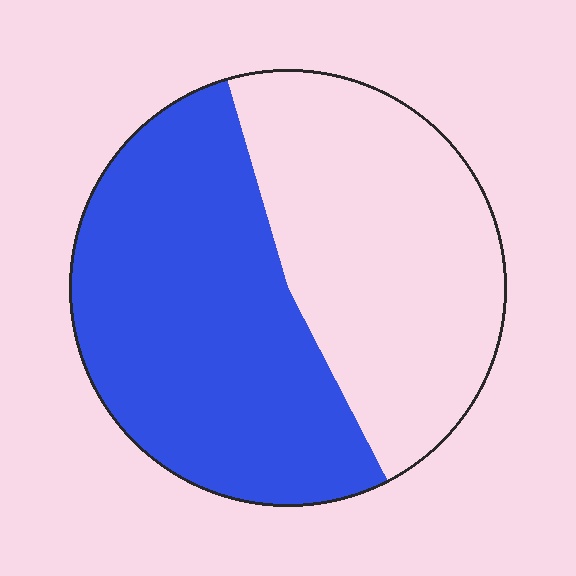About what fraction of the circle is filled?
About one half (1/2).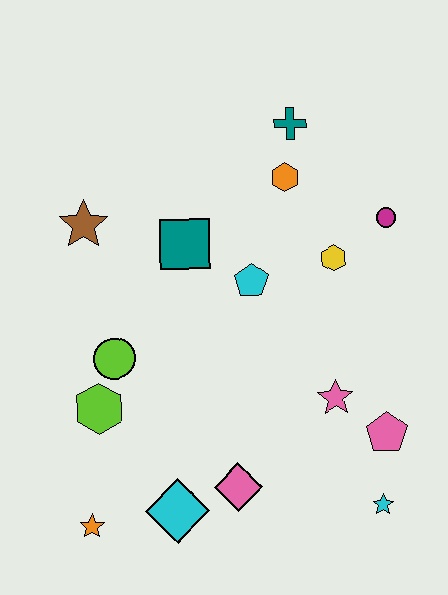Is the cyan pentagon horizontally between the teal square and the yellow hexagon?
Yes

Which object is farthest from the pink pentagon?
The brown star is farthest from the pink pentagon.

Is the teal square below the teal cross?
Yes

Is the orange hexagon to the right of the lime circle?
Yes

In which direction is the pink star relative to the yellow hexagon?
The pink star is below the yellow hexagon.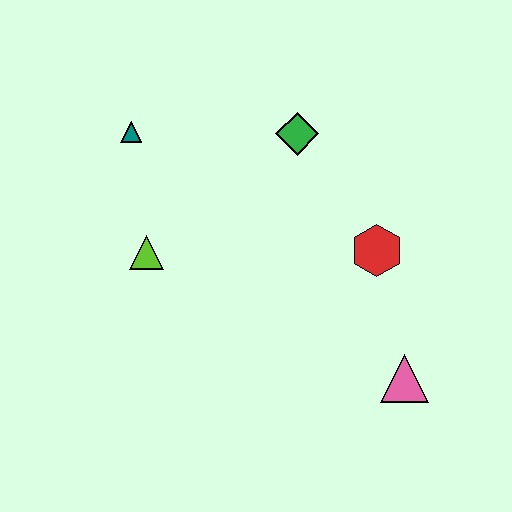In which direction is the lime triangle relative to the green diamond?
The lime triangle is to the left of the green diamond.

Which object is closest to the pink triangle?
The red hexagon is closest to the pink triangle.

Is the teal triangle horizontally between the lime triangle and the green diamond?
No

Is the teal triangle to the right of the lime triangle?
No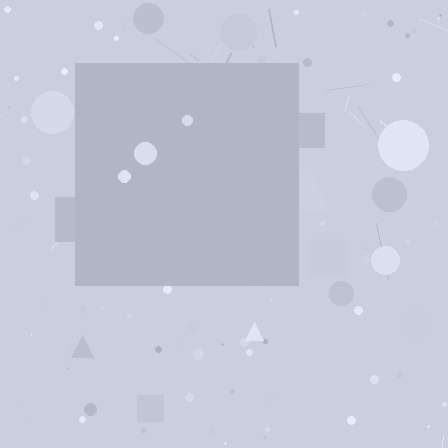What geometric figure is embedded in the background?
A square is embedded in the background.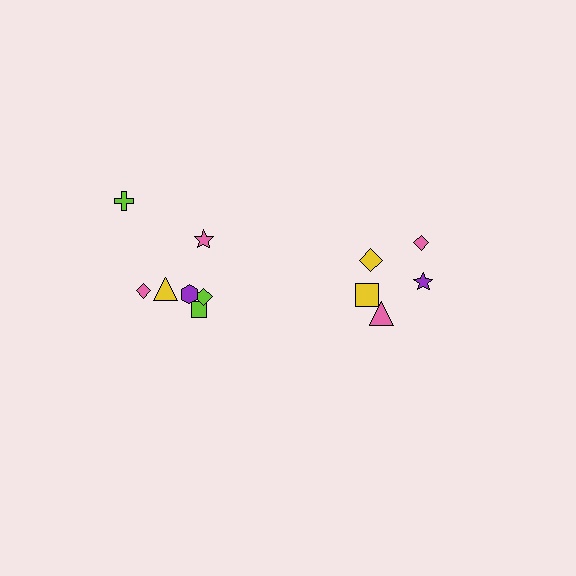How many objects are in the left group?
There are 7 objects.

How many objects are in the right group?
There are 5 objects.